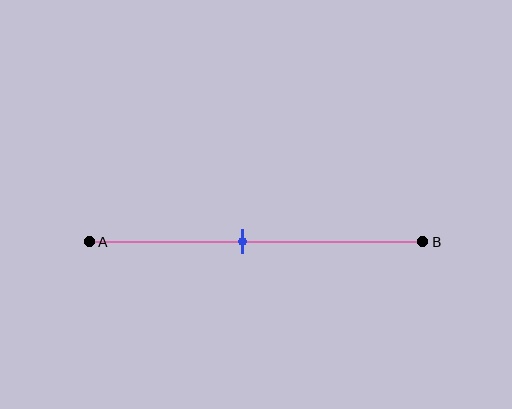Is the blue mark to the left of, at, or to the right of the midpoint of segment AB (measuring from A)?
The blue mark is to the left of the midpoint of segment AB.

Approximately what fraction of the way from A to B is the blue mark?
The blue mark is approximately 45% of the way from A to B.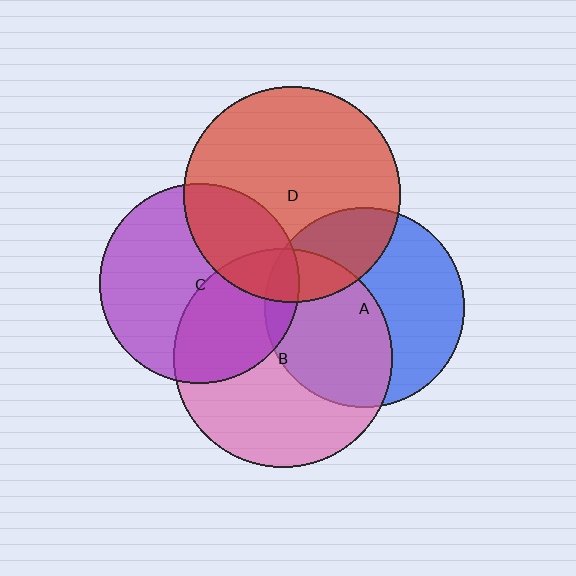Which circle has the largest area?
Circle B (pink).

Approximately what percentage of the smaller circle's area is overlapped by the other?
Approximately 10%.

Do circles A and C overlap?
Yes.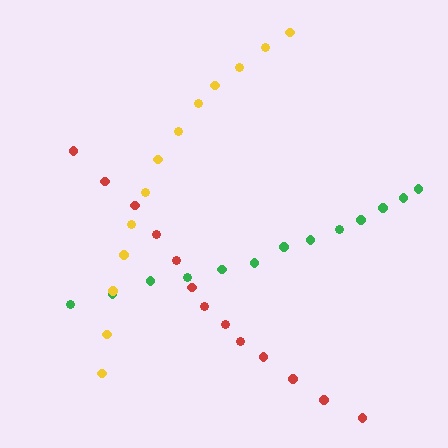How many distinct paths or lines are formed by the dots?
There are 3 distinct paths.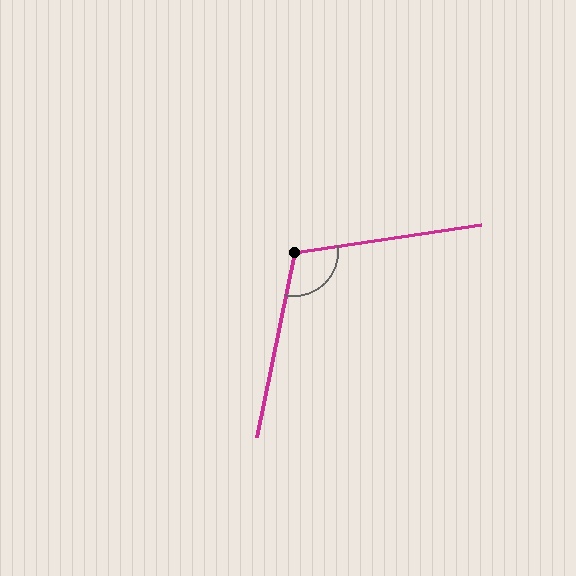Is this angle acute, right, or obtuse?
It is obtuse.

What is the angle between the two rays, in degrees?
Approximately 110 degrees.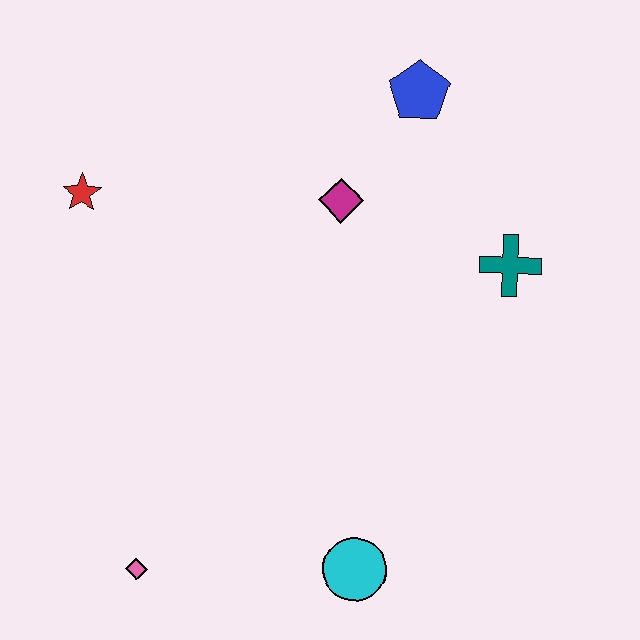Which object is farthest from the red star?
The cyan circle is farthest from the red star.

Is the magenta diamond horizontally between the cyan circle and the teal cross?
No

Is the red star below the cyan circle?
No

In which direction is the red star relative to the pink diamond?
The red star is above the pink diamond.